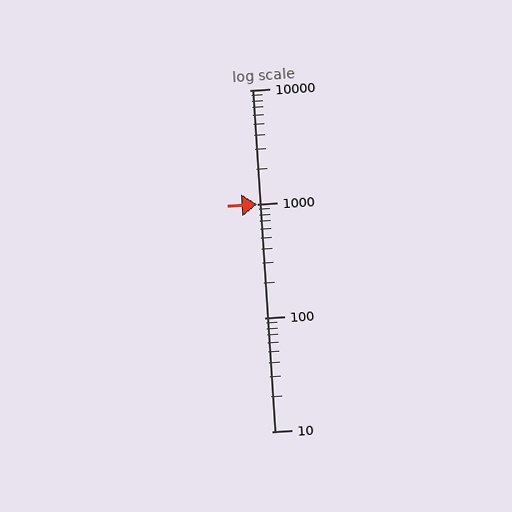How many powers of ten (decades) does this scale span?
The scale spans 3 decades, from 10 to 10000.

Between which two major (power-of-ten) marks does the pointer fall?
The pointer is between 1000 and 10000.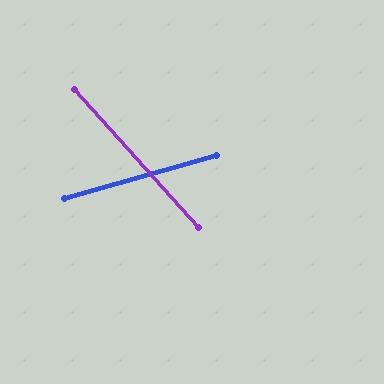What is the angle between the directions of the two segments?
Approximately 64 degrees.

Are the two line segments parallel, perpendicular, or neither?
Neither parallel nor perpendicular — they differ by about 64°.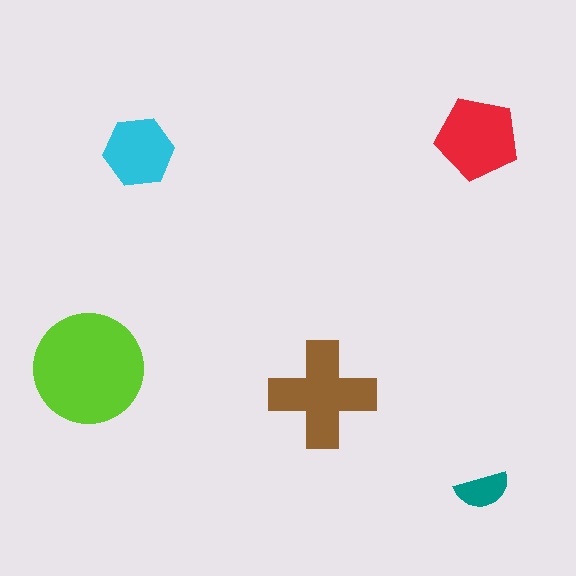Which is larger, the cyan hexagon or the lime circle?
The lime circle.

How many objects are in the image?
There are 5 objects in the image.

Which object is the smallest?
The teal semicircle.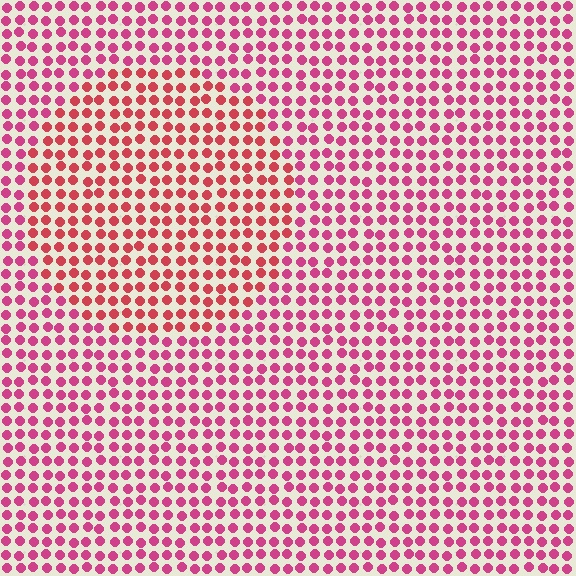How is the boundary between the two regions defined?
The boundary is defined purely by a slight shift in hue (about 24 degrees). Spacing, size, and orientation are identical on both sides.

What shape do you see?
I see a circle.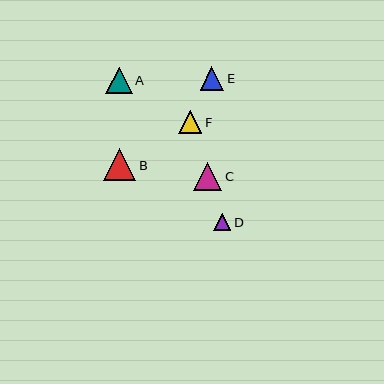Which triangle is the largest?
Triangle B is the largest with a size of approximately 32 pixels.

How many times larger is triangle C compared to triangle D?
Triangle C is approximately 1.7 times the size of triangle D.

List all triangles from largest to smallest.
From largest to smallest: B, C, A, E, F, D.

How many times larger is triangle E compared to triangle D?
Triangle E is approximately 1.4 times the size of triangle D.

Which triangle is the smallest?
Triangle D is the smallest with a size of approximately 17 pixels.